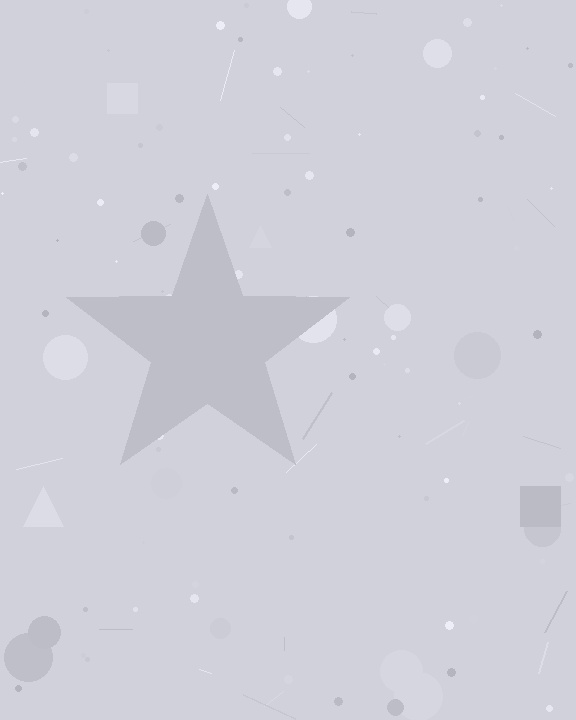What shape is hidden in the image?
A star is hidden in the image.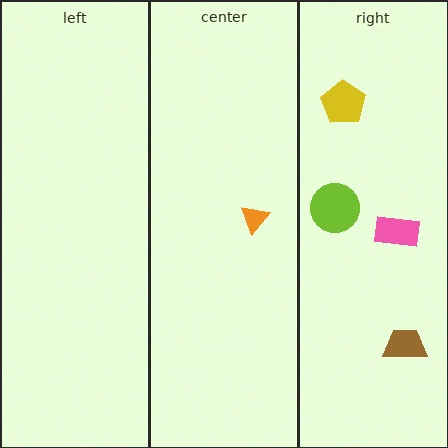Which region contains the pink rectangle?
The right region.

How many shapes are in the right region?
4.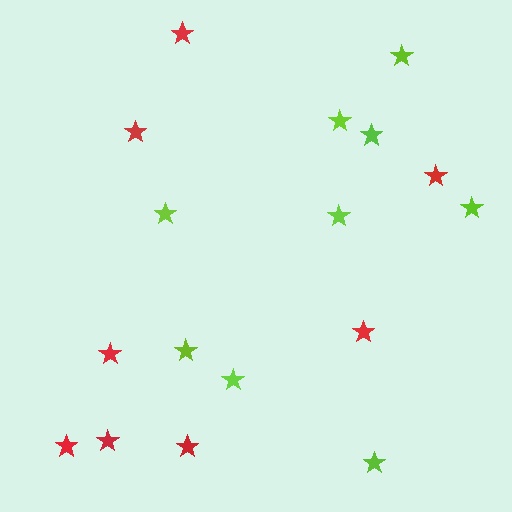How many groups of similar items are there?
There are 2 groups: one group of lime stars (9) and one group of red stars (8).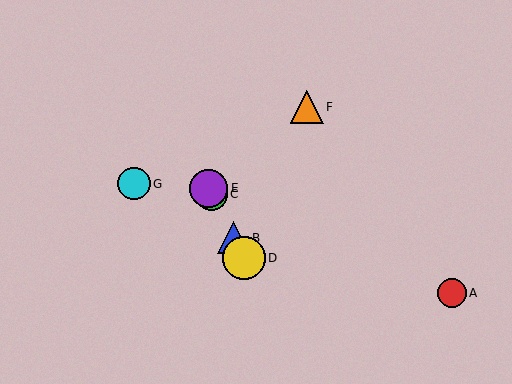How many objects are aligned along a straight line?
4 objects (B, C, D, E) are aligned along a straight line.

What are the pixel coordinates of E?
Object E is at (209, 188).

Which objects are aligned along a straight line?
Objects B, C, D, E are aligned along a straight line.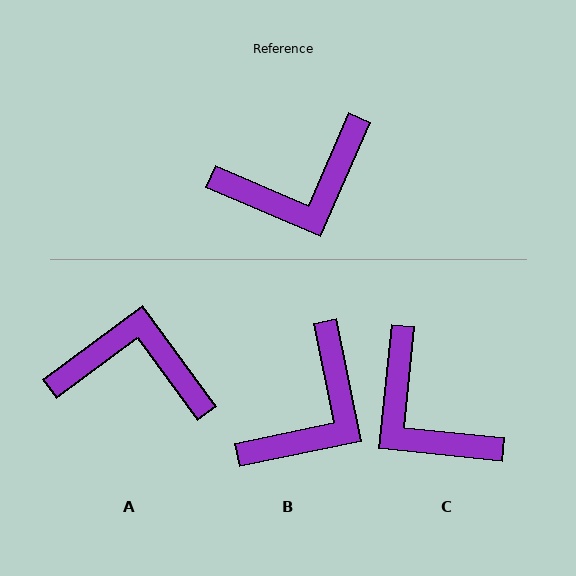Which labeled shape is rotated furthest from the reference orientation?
A, about 149 degrees away.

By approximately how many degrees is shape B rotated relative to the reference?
Approximately 35 degrees counter-clockwise.